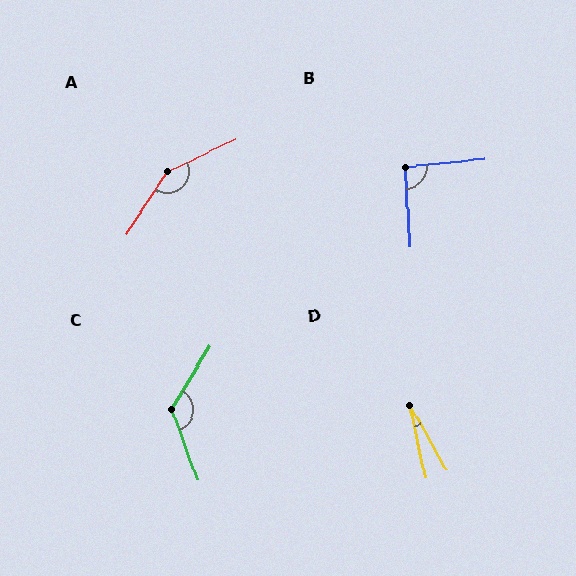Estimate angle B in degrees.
Approximately 92 degrees.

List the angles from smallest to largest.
D (17°), B (92°), C (129°), A (148°).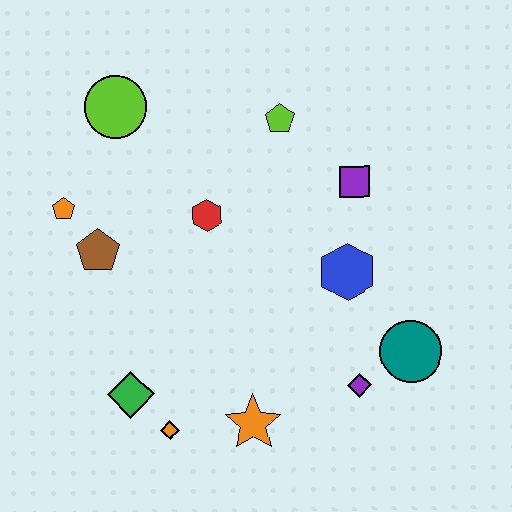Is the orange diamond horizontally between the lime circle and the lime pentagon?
Yes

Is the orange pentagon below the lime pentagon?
Yes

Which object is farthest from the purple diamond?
The lime circle is farthest from the purple diamond.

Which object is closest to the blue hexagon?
The purple square is closest to the blue hexagon.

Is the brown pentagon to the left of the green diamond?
Yes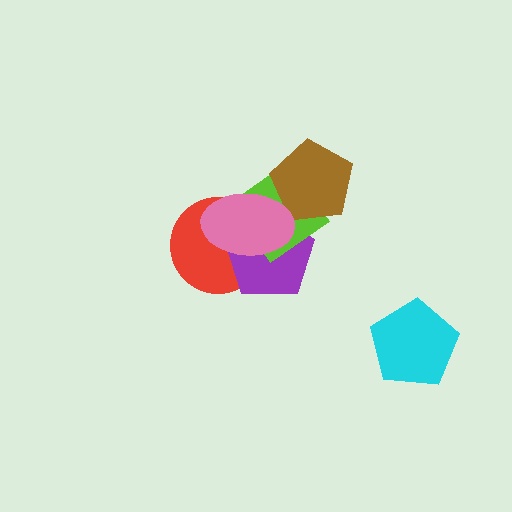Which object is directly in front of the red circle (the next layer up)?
The purple pentagon is directly in front of the red circle.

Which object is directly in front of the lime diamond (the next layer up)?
The brown pentagon is directly in front of the lime diamond.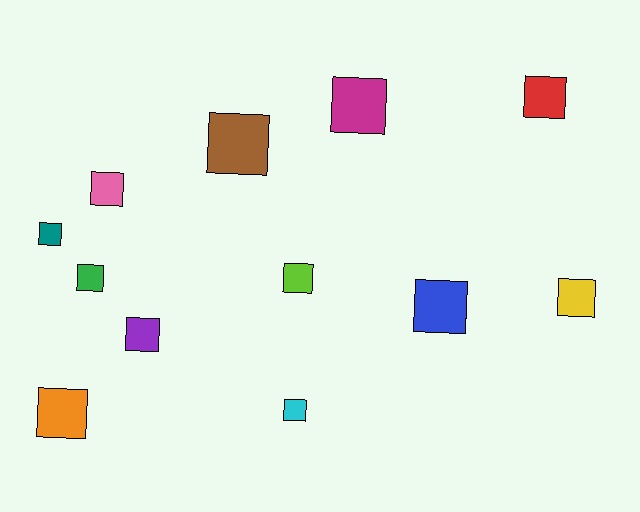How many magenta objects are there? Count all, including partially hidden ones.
There is 1 magenta object.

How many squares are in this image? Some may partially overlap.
There are 12 squares.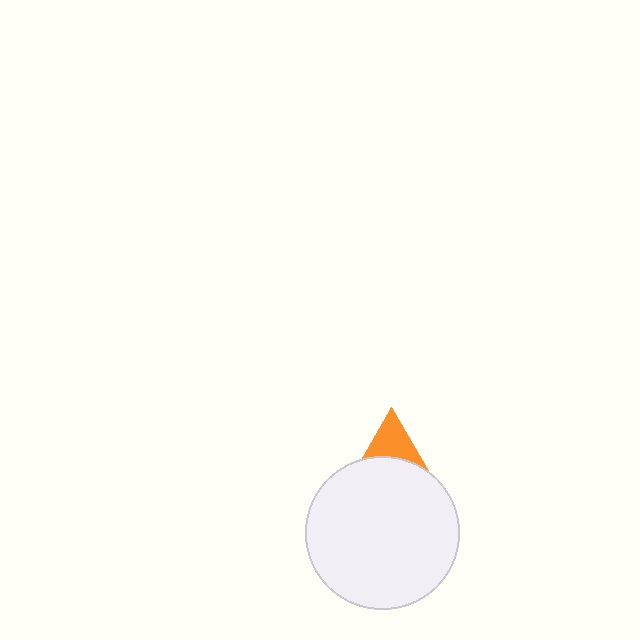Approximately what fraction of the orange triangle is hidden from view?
Roughly 56% of the orange triangle is hidden behind the white circle.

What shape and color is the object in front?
The object in front is a white circle.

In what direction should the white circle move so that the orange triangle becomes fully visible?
The white circle should move down. That is the shortest direction to clear the overlap and leave the orange triangle fully visible.